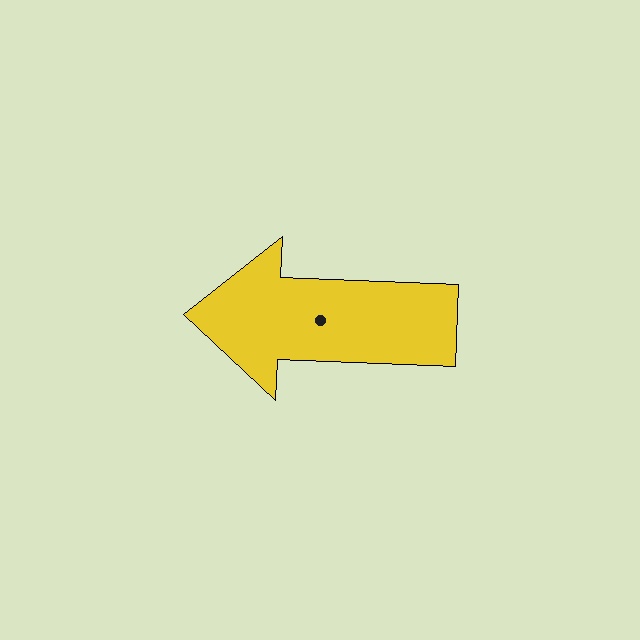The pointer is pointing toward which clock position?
Roughly 9 o'clock.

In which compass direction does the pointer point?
West.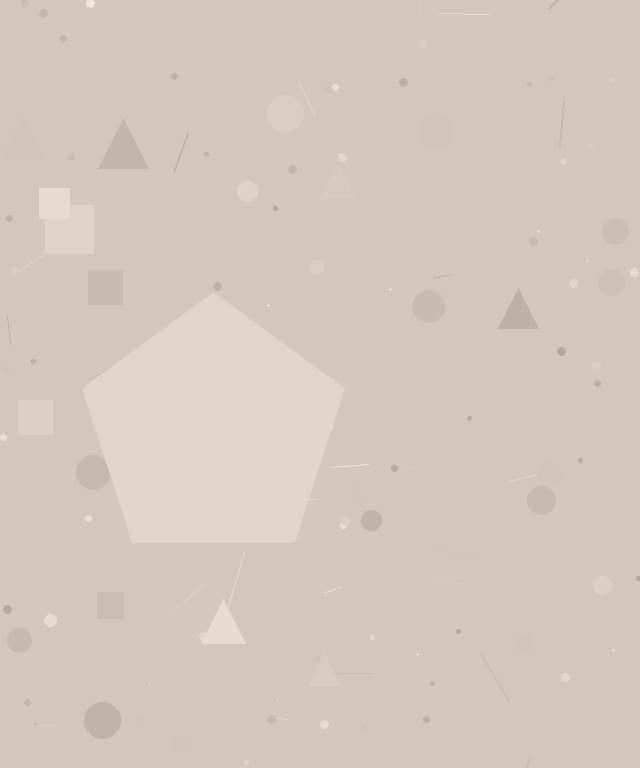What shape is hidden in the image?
A pentagon is hidden in the image.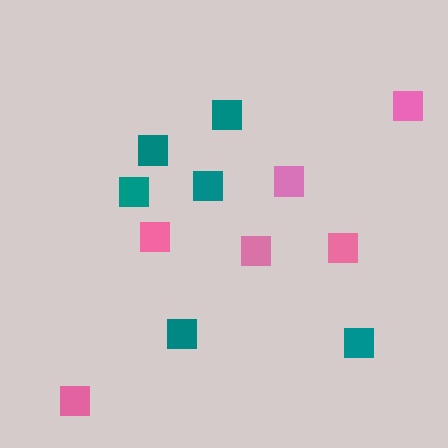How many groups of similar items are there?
There are 2 groups: one group of teal squares (6) and one group of pink squares (6).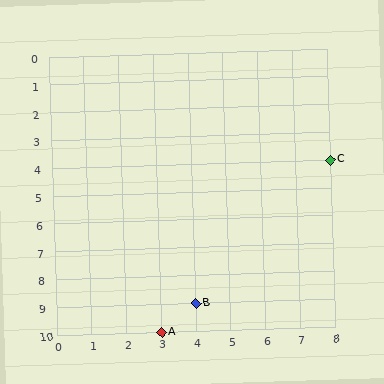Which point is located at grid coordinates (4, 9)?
Point B is at (4, 9).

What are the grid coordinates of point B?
Point B is at grid coordinates (4, 9).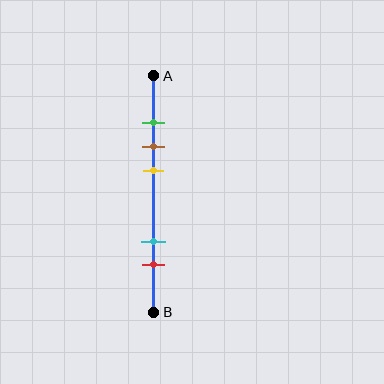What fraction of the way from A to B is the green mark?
The green mark is approximately 20% (0.2) of the way from A to B.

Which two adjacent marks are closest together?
The green and brown marks are the closest adjacent pair.